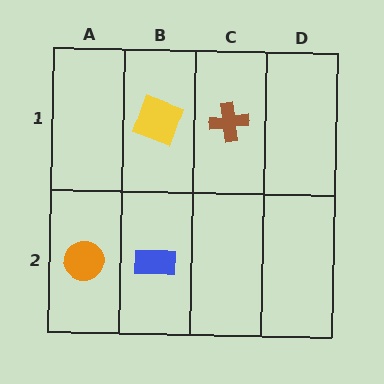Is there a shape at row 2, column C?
No, that cell is empty.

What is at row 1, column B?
A yellow square.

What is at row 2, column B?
A blue rectangle.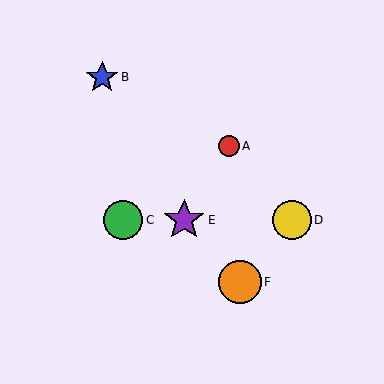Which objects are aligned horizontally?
Objects C, D, E are aligned horizontally.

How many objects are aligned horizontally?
3 objects (C, D, E) are aligned horizontally.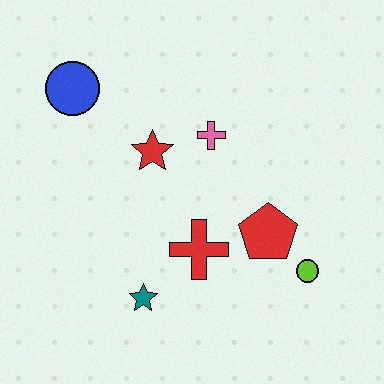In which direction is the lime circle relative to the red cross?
The lime circle is to the right of the red cross.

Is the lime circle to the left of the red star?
No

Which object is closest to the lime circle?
The red pentagon is closest to the lime circle.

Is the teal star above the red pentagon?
No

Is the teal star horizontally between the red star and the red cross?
No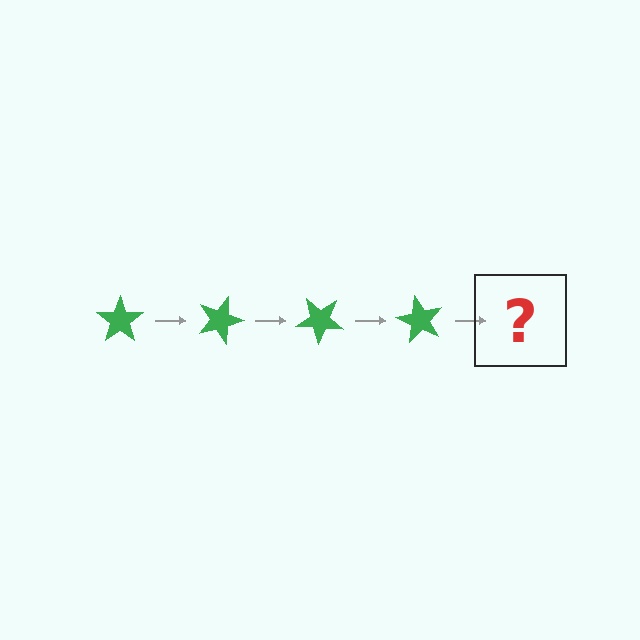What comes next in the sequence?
The next element should be a green star rotated 80 degrees.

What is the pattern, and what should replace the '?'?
The pattern is that the star rotates 20 degrees each step. The '?' should be a green star rotated 80 degrees.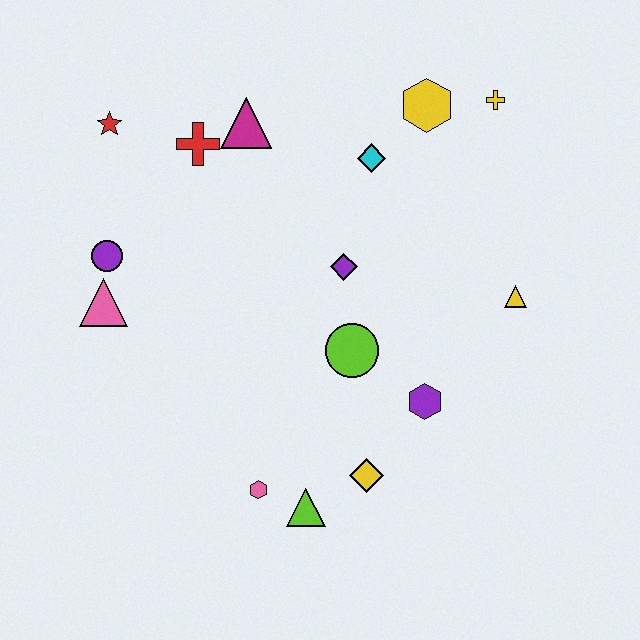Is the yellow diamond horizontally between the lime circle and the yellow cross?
Yes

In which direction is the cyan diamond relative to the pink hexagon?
The cyan diamond is above the pink hexagon.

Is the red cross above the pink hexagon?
Yes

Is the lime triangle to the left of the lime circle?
Yes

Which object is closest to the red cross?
The magenta triangle is closest to the red cross.